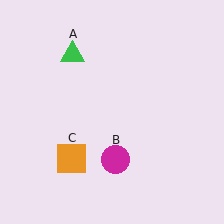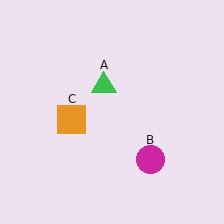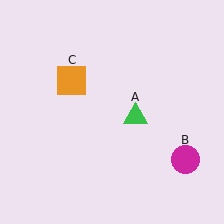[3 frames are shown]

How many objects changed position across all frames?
3 objects changed position: green triangle (object A), magenta circle (object B), orange square (object C).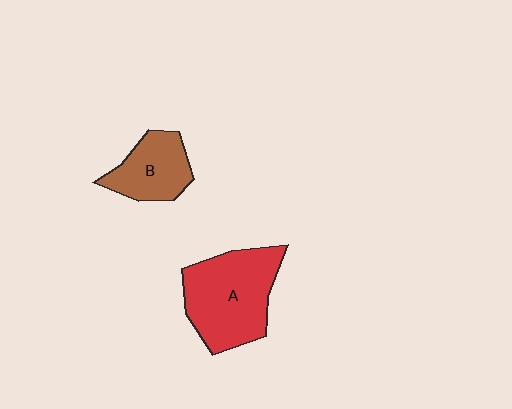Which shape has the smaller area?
Shape B (brown).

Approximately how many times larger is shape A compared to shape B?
Approximately 1.7 times.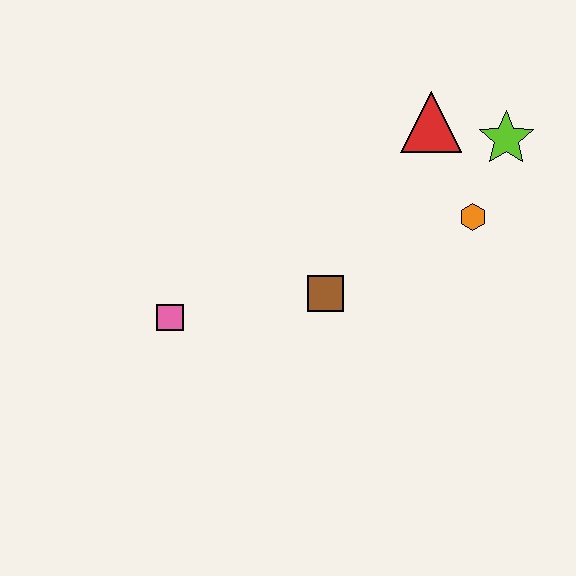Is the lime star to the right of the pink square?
Yes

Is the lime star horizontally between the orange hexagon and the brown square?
No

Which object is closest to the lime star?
The red triangle is closest to the lime star.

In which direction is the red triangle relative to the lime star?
The red triangle is to the left of the lime star.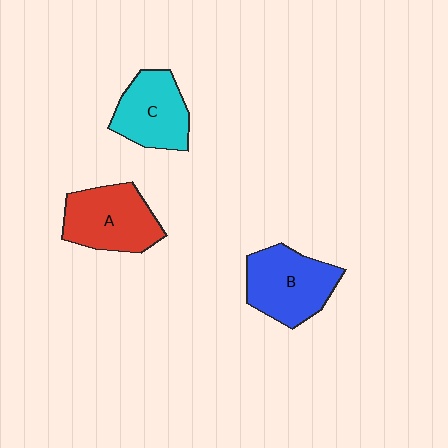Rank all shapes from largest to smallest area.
From largest to smallest: B (blue), A (red), C (cyan).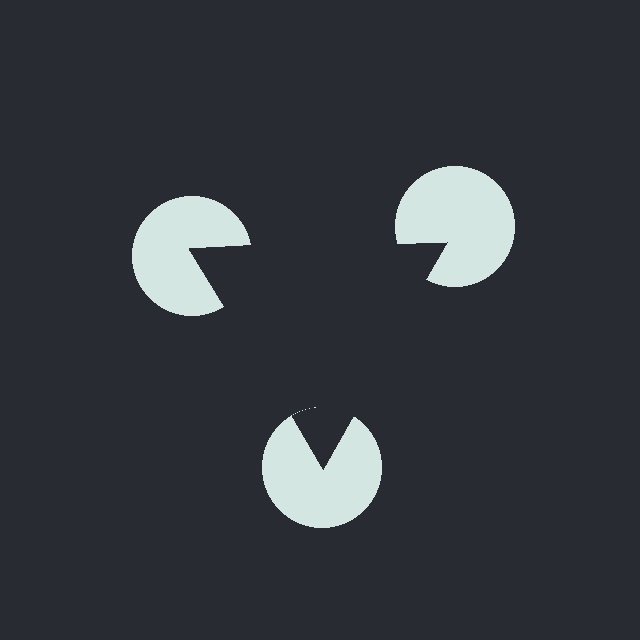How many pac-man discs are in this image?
There are 3 — one at each vertex of the illusory triangle.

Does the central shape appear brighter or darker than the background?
It typically appears slightly darker than the background, even though no actual brightness change is drawn.